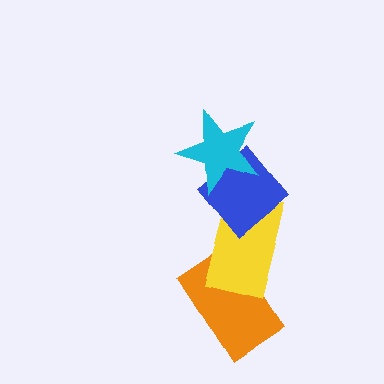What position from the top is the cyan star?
The cyan star is 1st from the top.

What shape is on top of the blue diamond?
The cyan star is on top of the blue diamond.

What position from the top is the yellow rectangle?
The yellow rectangle is 3rd from the top.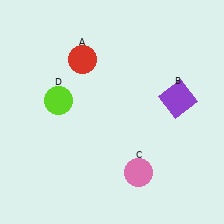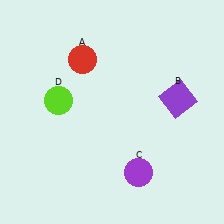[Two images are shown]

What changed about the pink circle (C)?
In Image 1, C is pink. In Image 2, it changed to purple.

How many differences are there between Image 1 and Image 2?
There is 1 difference between the two images.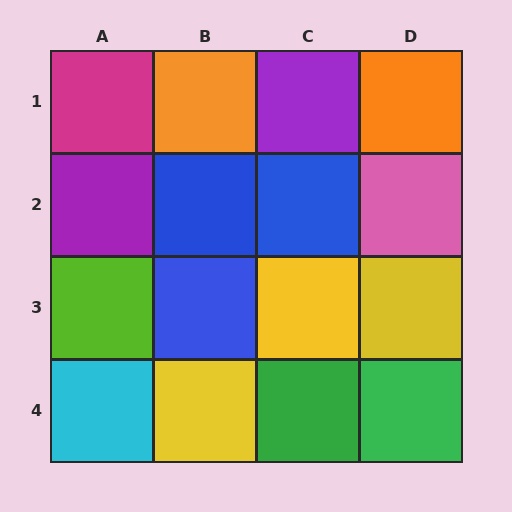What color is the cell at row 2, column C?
Blue.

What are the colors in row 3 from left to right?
Lime, blue, yellow, yellow.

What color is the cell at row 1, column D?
Orange.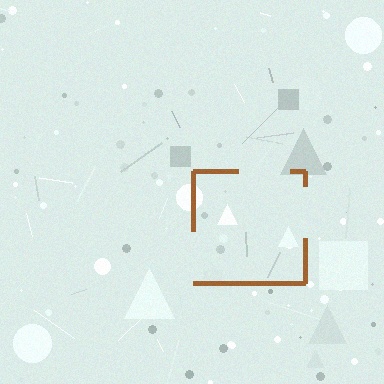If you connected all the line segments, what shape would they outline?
They would outline a square.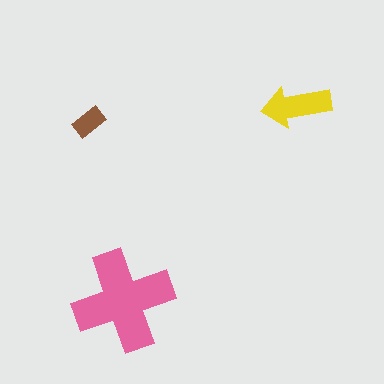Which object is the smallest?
The brown rectangle.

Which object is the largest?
The pink cross.